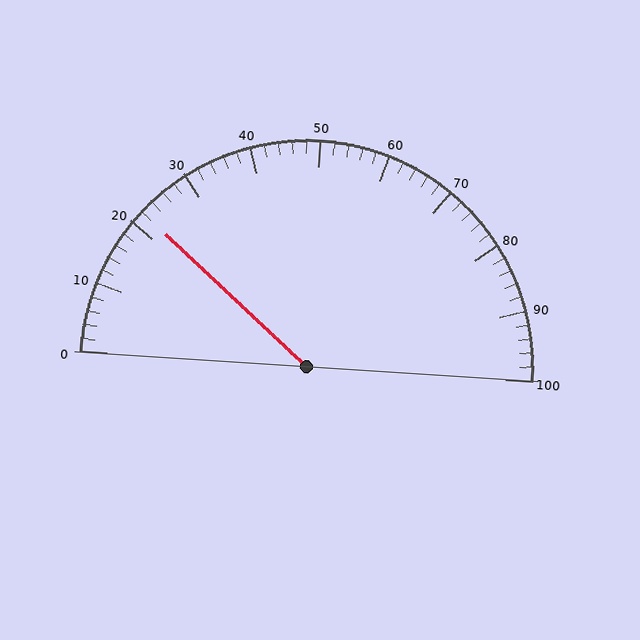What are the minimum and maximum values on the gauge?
The gauge ranges from 0 to 100.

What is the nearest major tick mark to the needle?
The nearest major tick mark is 20.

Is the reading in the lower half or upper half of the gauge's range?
The reading is in the lower half of the range (0 to 100).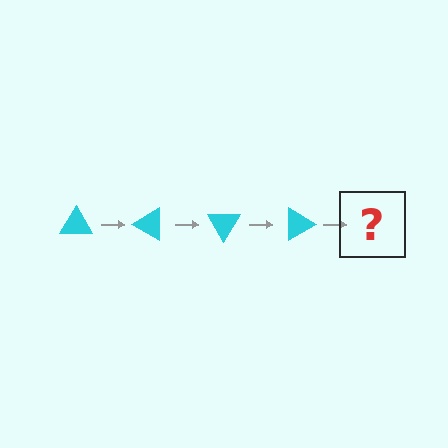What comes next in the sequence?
The next element should be a cyan triangle rotated 120 degrees.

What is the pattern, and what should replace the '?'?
The pattern is that the triangle rotates 30 degrees each step. The '?' should be a cyan triangle rotated 120 degrees.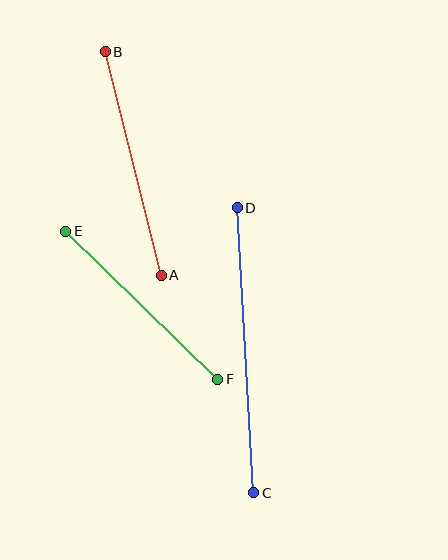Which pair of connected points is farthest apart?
Points C and D are farthest apart.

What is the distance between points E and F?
The distance is approximately 212 pixels.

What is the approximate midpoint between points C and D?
The midpoint is at approximately (246, 350) pixels.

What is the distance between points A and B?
The distance is approximately 230 pixels.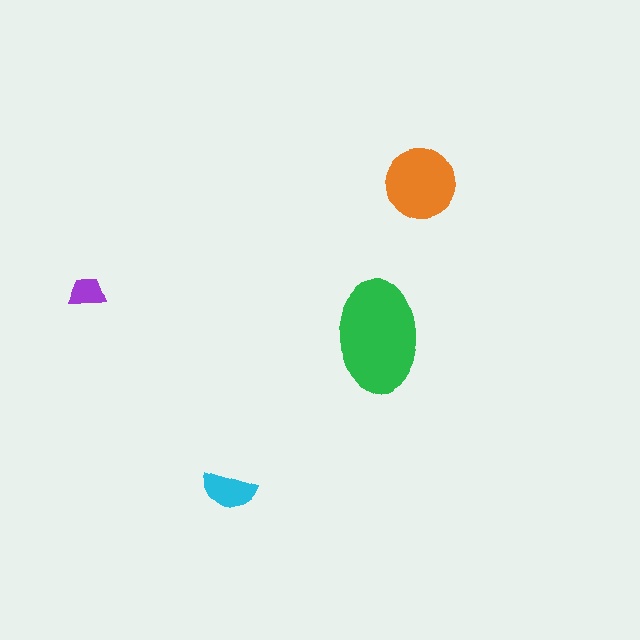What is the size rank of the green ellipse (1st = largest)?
1st.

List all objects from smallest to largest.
The purple trapezoid, the cyan semicircle, the orange circle, the green ellipse.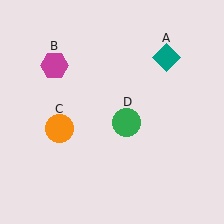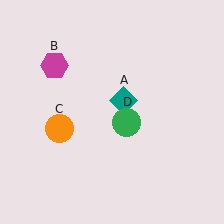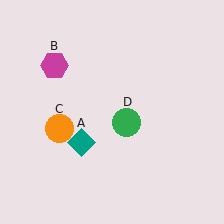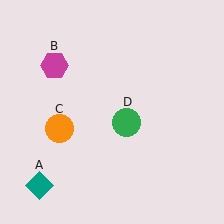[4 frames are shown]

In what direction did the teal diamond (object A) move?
The teal diamond (object A) moved down and to the left.